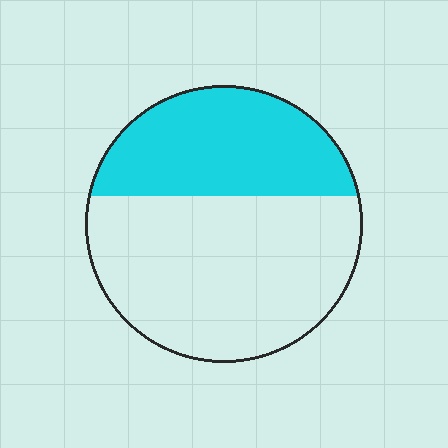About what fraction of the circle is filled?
About three eighths (3/8).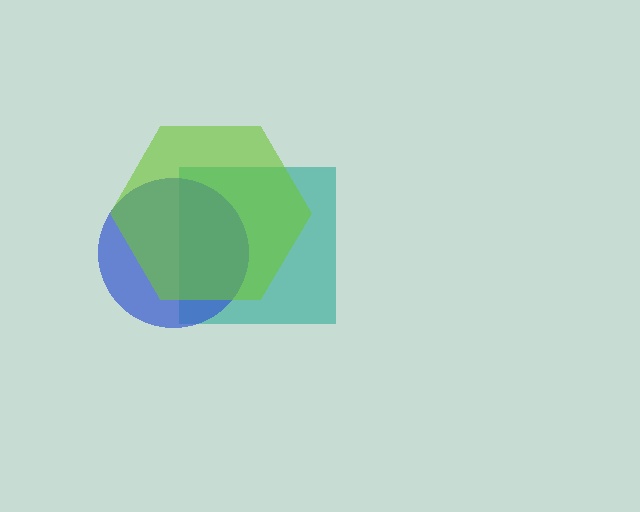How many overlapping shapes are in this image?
There are 3 overlapping shapes in the image.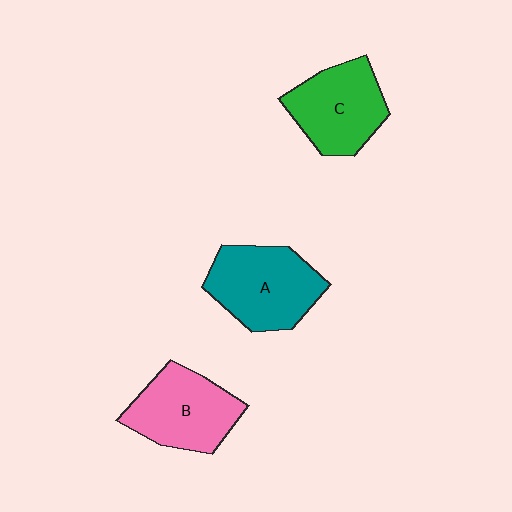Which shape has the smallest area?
Shape C (green).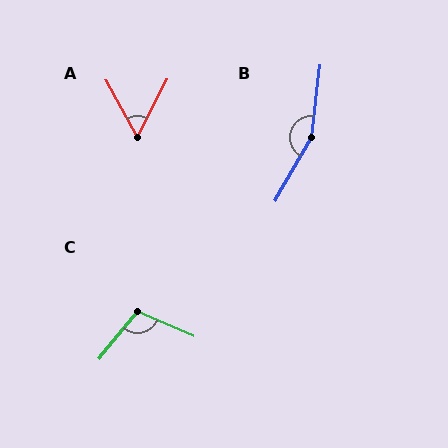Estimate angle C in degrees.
Approximately 105 degrees.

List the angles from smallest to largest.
A (55°), C (105°), B (157°).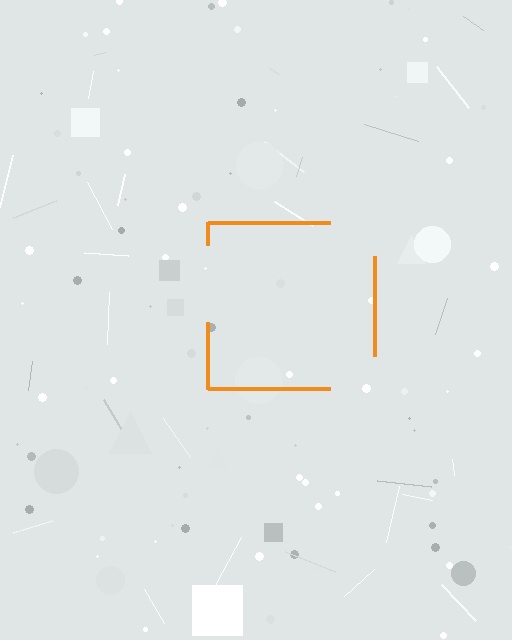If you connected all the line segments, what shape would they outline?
They would outline a square.